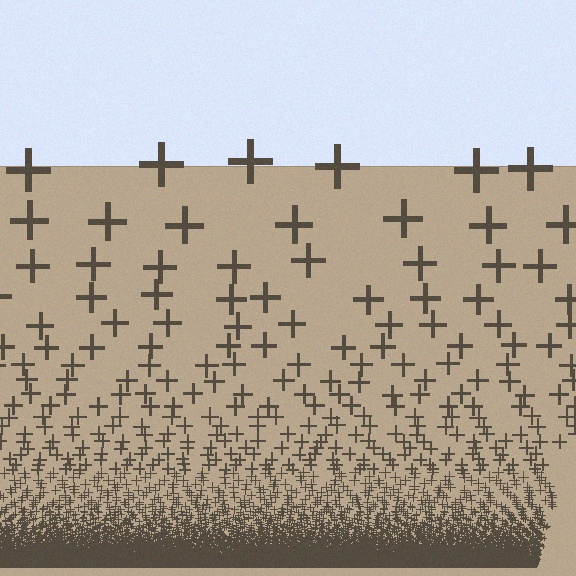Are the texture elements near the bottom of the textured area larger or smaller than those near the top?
Smaller. The gradient is inverted — elements near the bottom are smaller and denser.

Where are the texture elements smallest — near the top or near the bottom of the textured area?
Near the bottom.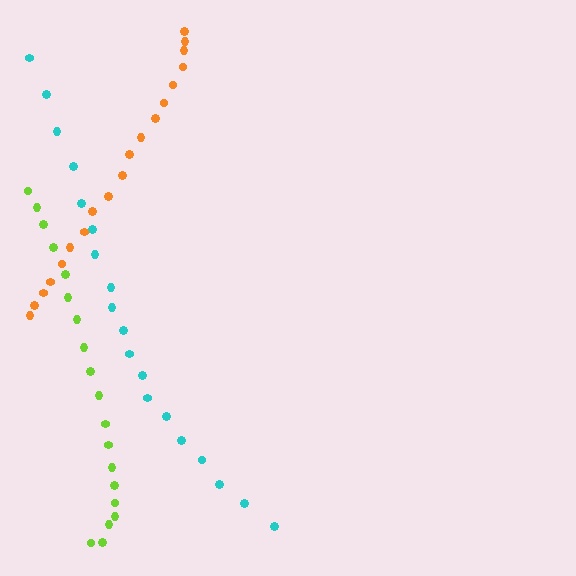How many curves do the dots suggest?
There are 3 distinct paths.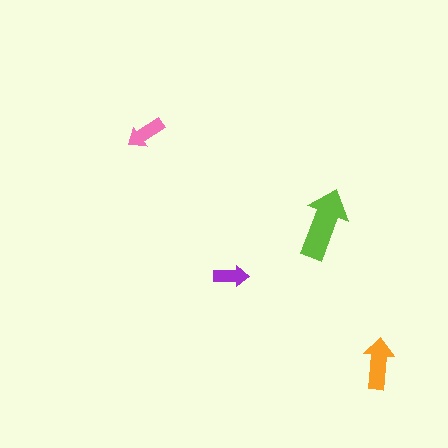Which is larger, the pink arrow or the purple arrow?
The pink one.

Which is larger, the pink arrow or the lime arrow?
The lime one.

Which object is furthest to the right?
The orange arrow is rightmost.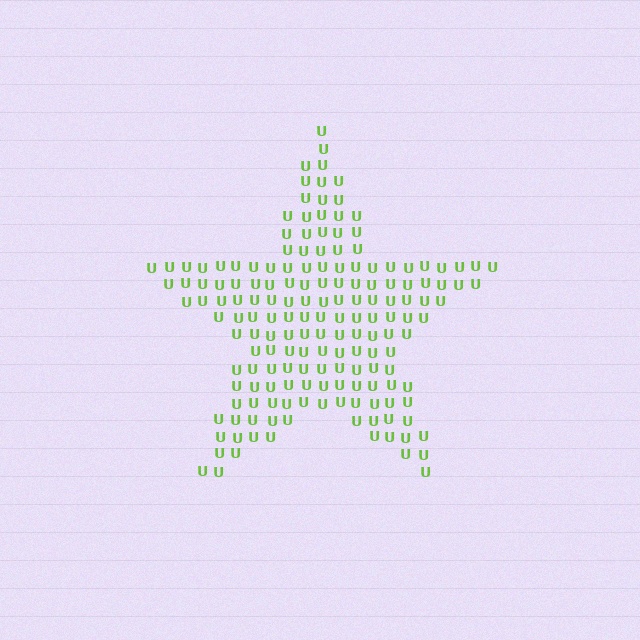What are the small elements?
The small elements are letter U's.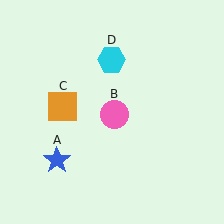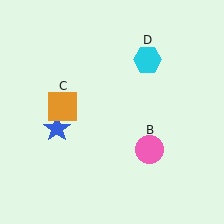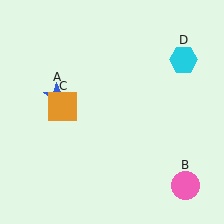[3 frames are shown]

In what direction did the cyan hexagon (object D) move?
The cyan hexagon (object D) moved right.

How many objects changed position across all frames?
3 objects changed position: blue star (object A), pink circle (object B), cyan hexagon (object D).